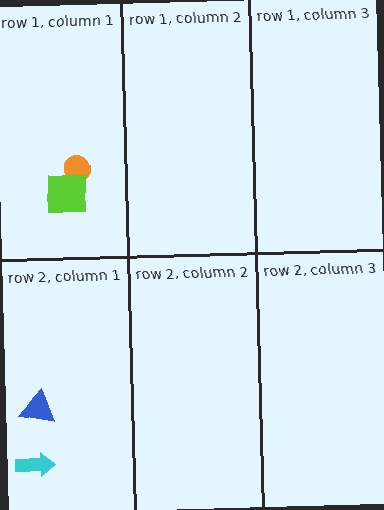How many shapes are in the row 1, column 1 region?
2.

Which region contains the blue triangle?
The row 2, column 1 region.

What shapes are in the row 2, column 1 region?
The cyan arrow, the blue triangle.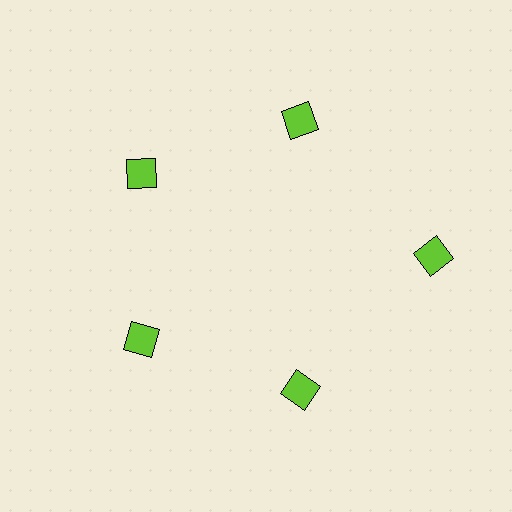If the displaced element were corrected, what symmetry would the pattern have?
It would have 5-fold rotational symmetry — the pattern would map onto itself every 72 degrees.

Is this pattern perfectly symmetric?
No. The 5 lime squares are arranged in a ring, but one element near the 3 o'clock position is pushed outward from the center, breaking the 5-fold rotational symmetry.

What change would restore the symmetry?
The symmetry would be restored by moving it inward, back onto the ring so that all 5 squares sit at equal angles and equal distance from the center.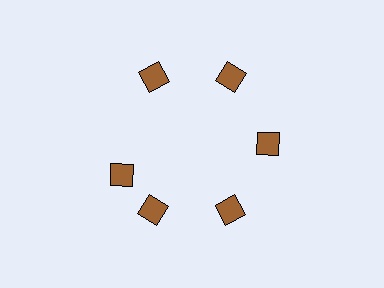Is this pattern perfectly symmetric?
No. The 6 brown diamonds are arranged in a ring, but one element near the 9 o'clock position is rotated out of alignment along the ring, breaking the 6-fold rotational symmetry.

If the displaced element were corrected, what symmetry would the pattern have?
It would have 6-fold rotational symmetry — the pattern would map onto itself every 60 degrees.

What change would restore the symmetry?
The symmetry would be restored by rotating it back into even spacing with its neighbors so that all 6 diamonds sit at equal angles and equal distance from the center.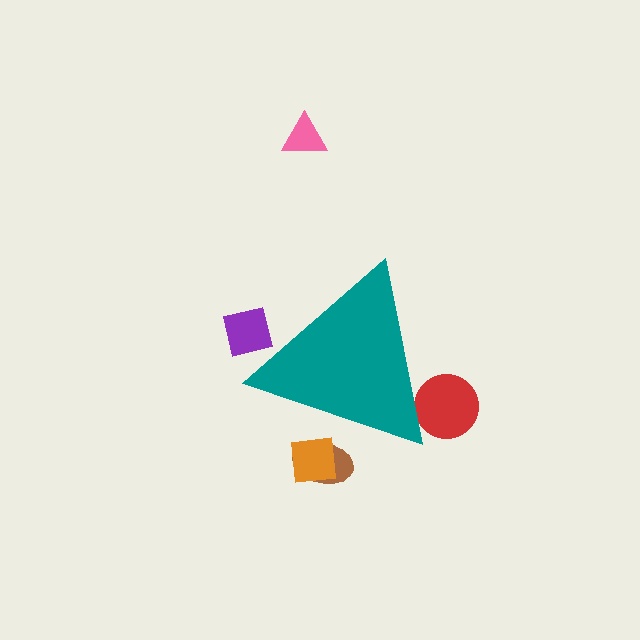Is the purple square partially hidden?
Yes, the purple square is partially hidden behind the teal triangle.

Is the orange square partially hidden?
Yes, the orange square is partially hidden behind the teal triangle.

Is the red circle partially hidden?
Yes, the red circle is partially hidden behind the teal triangle.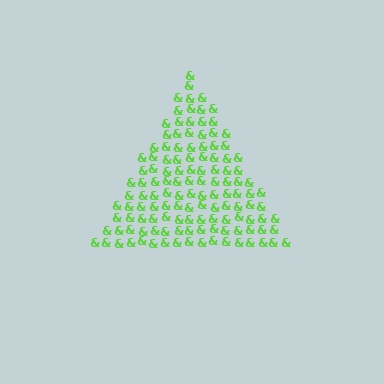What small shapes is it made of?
It is made of small ampersands.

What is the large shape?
The large shape is a triangle.